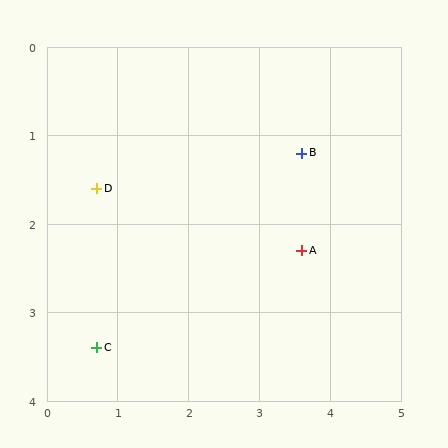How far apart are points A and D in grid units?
Points A and D are about 3.0 grid units apart.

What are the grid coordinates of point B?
Point B is at approximately (3.6, 1.2).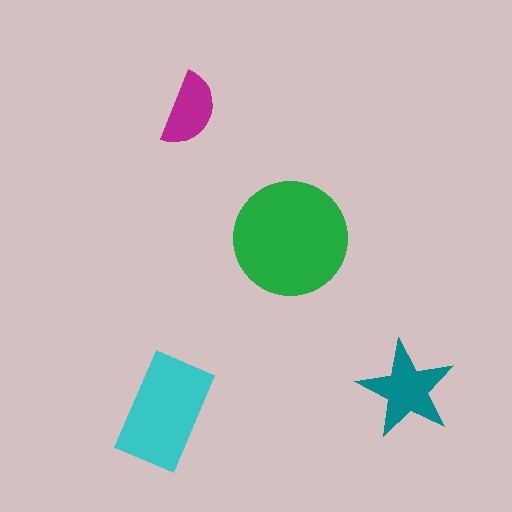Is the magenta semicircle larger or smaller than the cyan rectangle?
Smaller.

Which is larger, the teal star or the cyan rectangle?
The cyan rectangle.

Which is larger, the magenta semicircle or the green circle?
The green circle.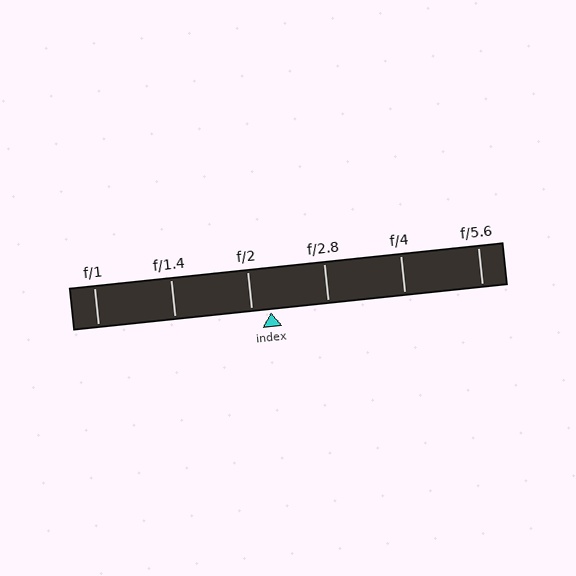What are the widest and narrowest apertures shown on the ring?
The widest aperture shown is f/1 and the narrowest is f/5.6.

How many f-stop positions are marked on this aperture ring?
There are 6 f-stop positions marked.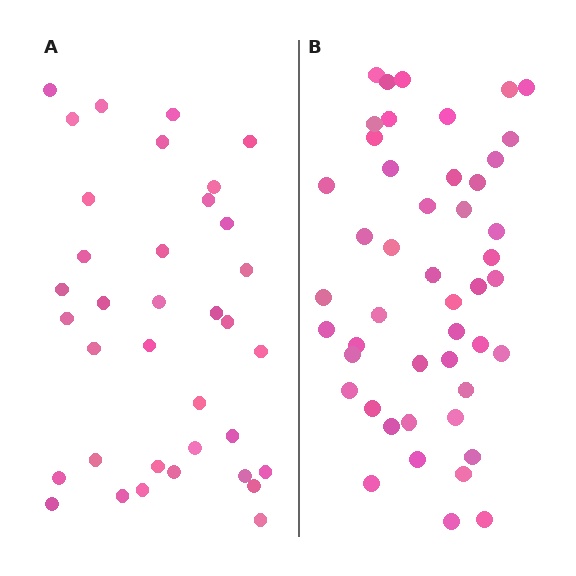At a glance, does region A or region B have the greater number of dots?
Region B (the right region) has more dots.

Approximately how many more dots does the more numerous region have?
Region B has roughly 12 or so more dots than region A.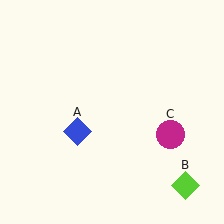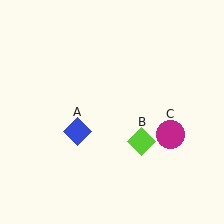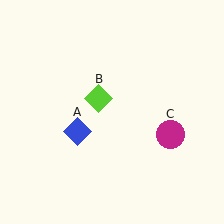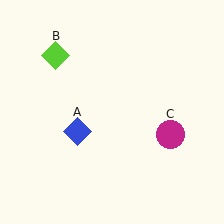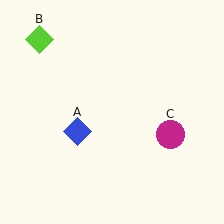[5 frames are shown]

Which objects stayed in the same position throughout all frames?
Blue diamond (object A) and magenta circle (object C) remained stationary.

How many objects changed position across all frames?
1 object changed position: lime diamond (object B).